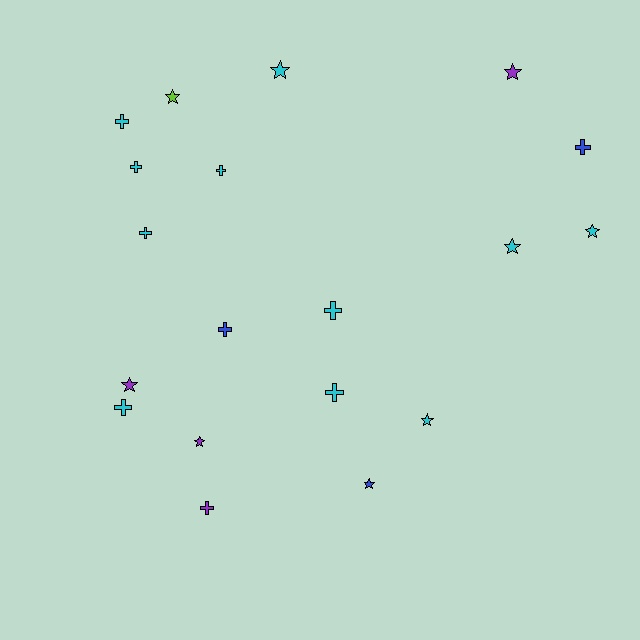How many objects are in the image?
There are 19 objects.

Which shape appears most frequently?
Cross, with 10 objects.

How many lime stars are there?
There is 1 lime star.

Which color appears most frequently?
Cyan, with 11 objects.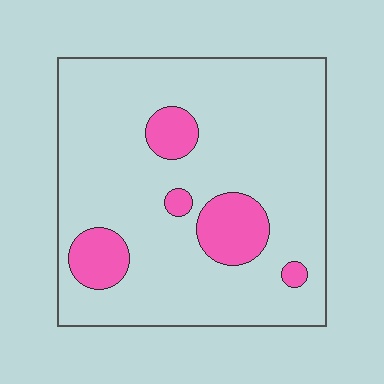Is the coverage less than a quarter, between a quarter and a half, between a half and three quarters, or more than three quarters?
Less than a quarter.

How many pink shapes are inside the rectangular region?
5.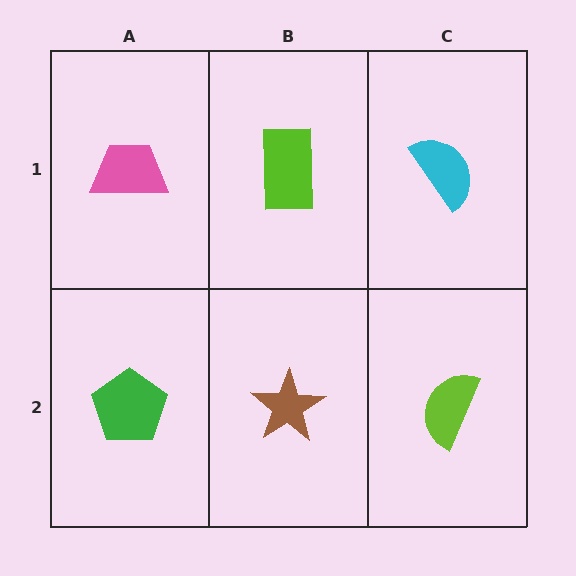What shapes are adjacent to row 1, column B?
A brown star (row 2, column B), a pink trapezoid (row 1, column A), a cyan semicircle (row 1, column C).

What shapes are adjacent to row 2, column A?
A pink trapezoid (row 1, column A), a brown star (row 2, column B).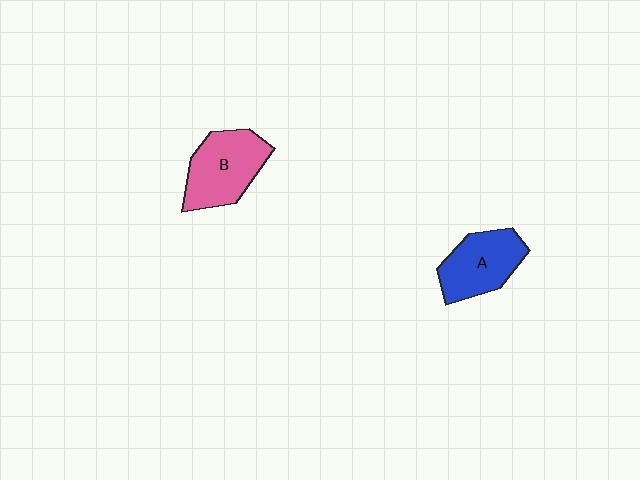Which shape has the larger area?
Shape B (pink).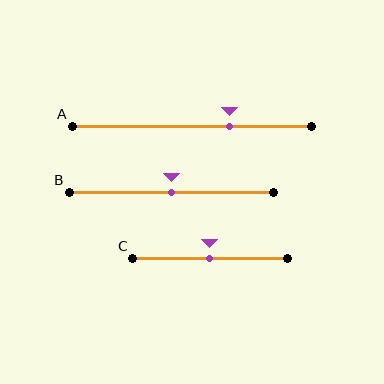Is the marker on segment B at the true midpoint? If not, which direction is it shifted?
Yes, the marker on segment B is at the true midpoint.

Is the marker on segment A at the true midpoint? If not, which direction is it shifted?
No, the marker on segment A is shifted to the right by about 16% of the segment length.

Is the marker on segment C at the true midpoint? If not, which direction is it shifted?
Yes, the marker on segment C is at the true midpoint.